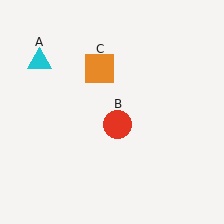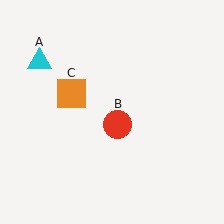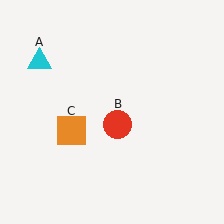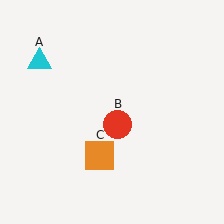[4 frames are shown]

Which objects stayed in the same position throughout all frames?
Cyan triangle (object A) and red circle (object B) remained stationary.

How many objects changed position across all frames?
1 object changed position: orange square (object C).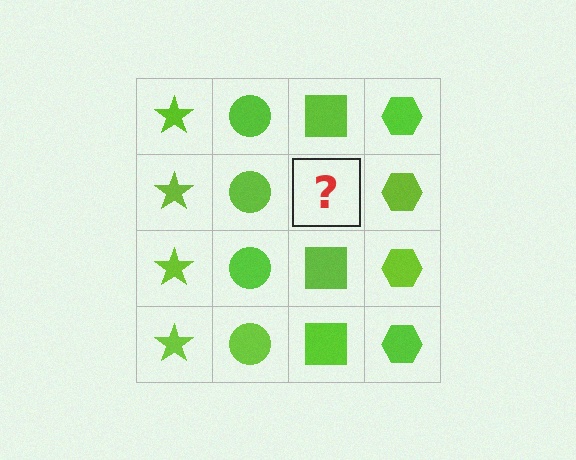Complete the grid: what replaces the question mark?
The question mark should be replaced with a lime square.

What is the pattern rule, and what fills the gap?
The rule is that each column has a consistent shape. The gap should be filled with a lime square.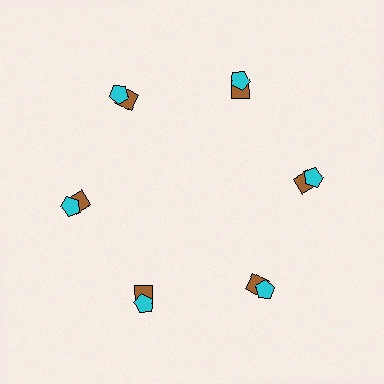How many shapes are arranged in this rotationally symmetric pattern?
There are 12 shapes, arranged in 6 groups of 2.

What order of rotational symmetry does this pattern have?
This pattern has 6-fold rotational symmetry.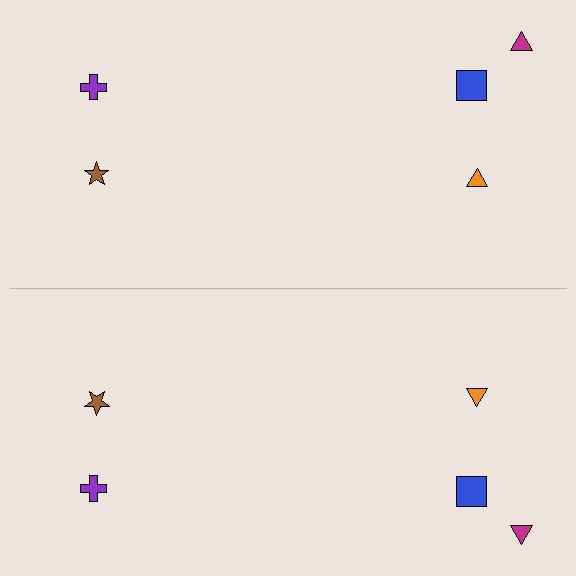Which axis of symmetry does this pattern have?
The pattern has a horizontal axis of symmetry running through the center of the image.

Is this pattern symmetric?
Yes, this pattern has bilateral (reflection) symmetry.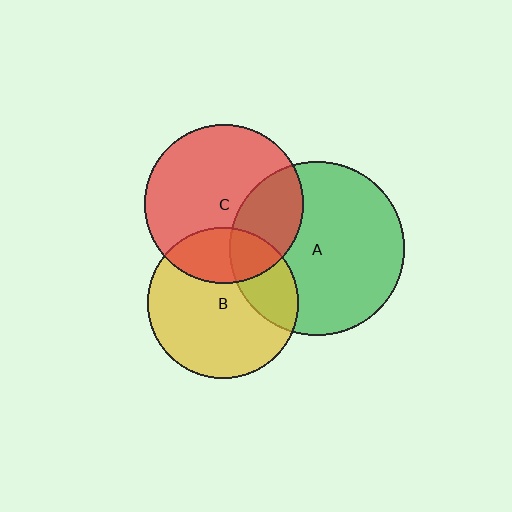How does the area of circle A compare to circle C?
Approximately 1.2 times.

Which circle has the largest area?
Circle A (green).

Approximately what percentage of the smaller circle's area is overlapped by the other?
Approximately 30%.